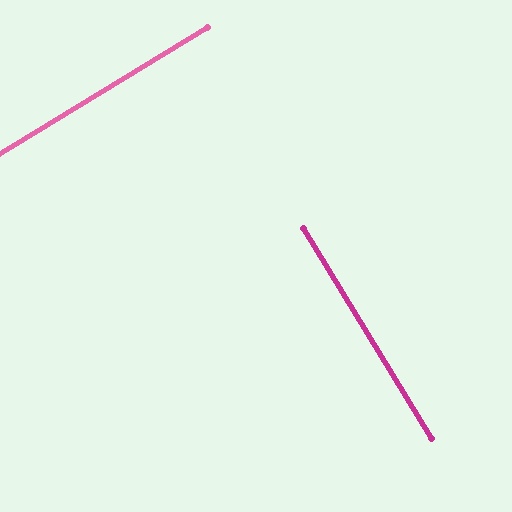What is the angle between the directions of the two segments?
Approximately 90 degrees.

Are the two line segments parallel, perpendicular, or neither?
Perpendicular — they meet at approximately 90°.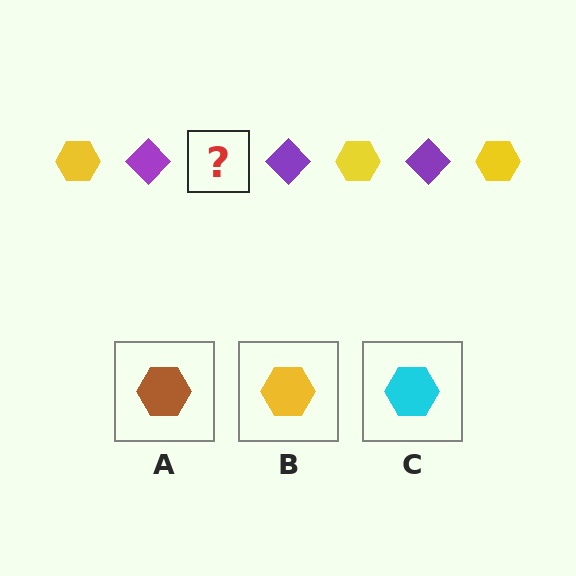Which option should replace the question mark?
Option B.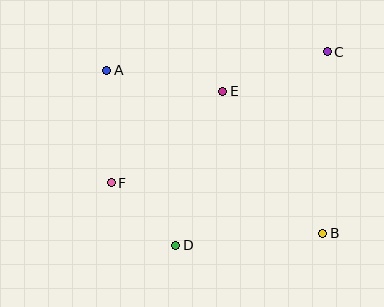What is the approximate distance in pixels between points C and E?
The distance between C and E is approximately 112 pixels.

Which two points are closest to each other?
Points D and F are closest to each other.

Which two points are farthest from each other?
Points A and B are farthest from each other.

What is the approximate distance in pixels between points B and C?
The distance between B and C is approximately 182 pixels.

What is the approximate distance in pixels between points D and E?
The distance between D and E is approximately 161 pixels.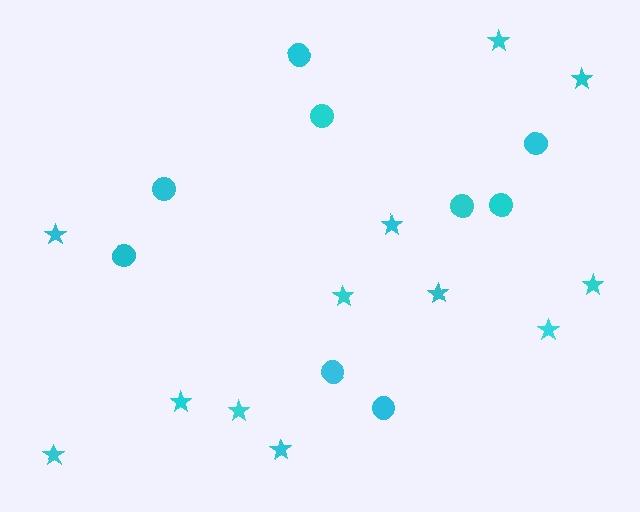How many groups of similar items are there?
There are 2 groups: one group of stars (12) and one group of circles (9).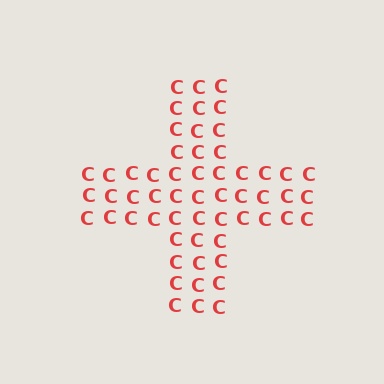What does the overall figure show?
The overall figure shows a cross.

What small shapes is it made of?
It is made of small letter C's.